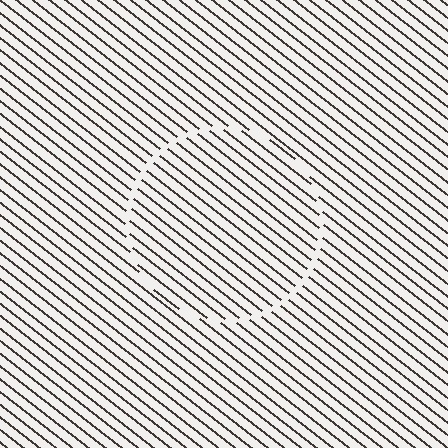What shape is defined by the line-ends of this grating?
An illusory circle. The interior of the shape contains the same grating, shifted by half a period — the contour is defined by the phase discontinuity where line-ends from the inner and outer gratings abut.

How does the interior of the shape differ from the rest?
The interior of the shape contains the same grating, shifted by half a period — the contour is defined by the phase discontinuity where line-ends from the inner and outer gratings abut.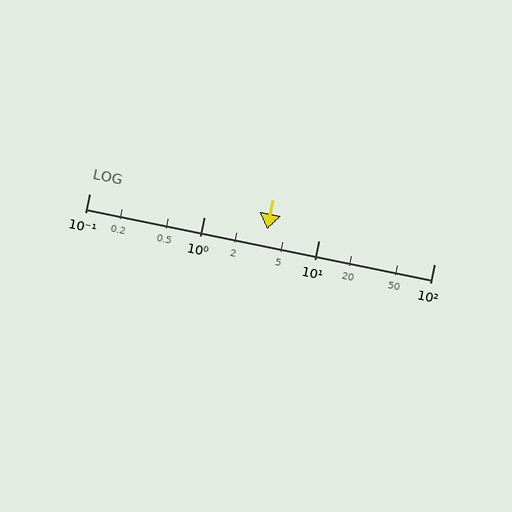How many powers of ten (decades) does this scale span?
The scale spans 3 decades, from 0.1 to 100.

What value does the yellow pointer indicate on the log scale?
The pointer indicates approximately 3.5.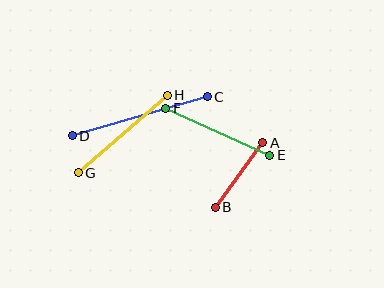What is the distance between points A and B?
The distance is approximately 80 pixels.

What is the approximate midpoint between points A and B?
The midpoint is at approximately (239, 175) pixels.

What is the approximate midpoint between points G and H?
The midpoint is at approximately (123, 134) pixels.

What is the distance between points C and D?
The distance is approximately 141 pixels.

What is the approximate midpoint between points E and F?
The midpoint is at approximately (218, 132) pixels.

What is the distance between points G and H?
The distance is approximately 118 pixels.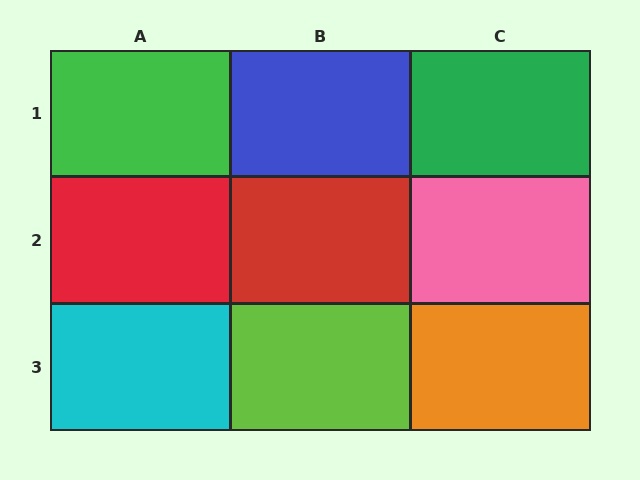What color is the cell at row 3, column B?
Lime.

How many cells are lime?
1 cell is lime.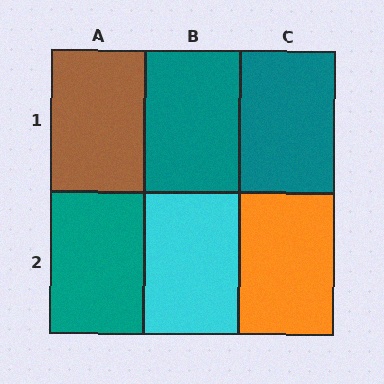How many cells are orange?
1 cell is orange.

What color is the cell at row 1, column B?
Teal.